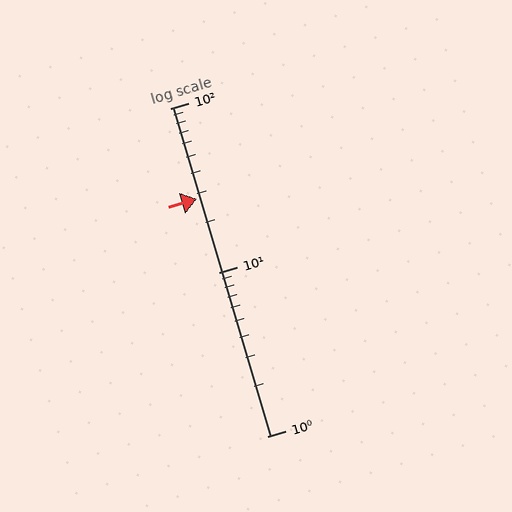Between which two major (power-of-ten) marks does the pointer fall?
The pointer is between 10 and 100.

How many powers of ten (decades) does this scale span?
The scale spans 2 decades, from 1 to 100.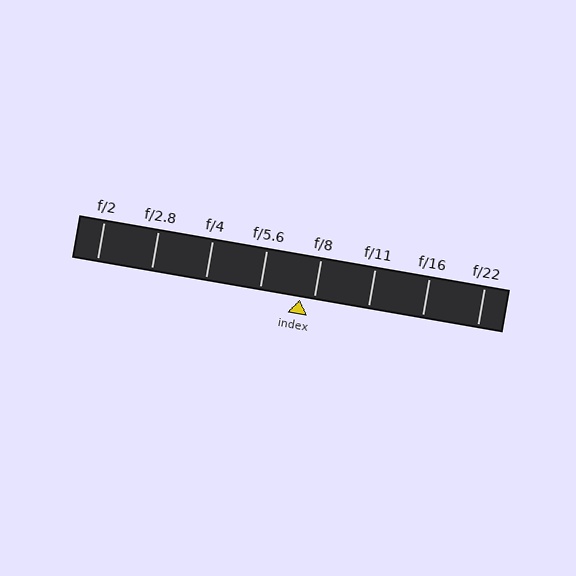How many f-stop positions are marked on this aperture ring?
There are 8 f-stop positions marked.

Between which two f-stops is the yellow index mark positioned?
The index mark is between f/5.6 and f/8.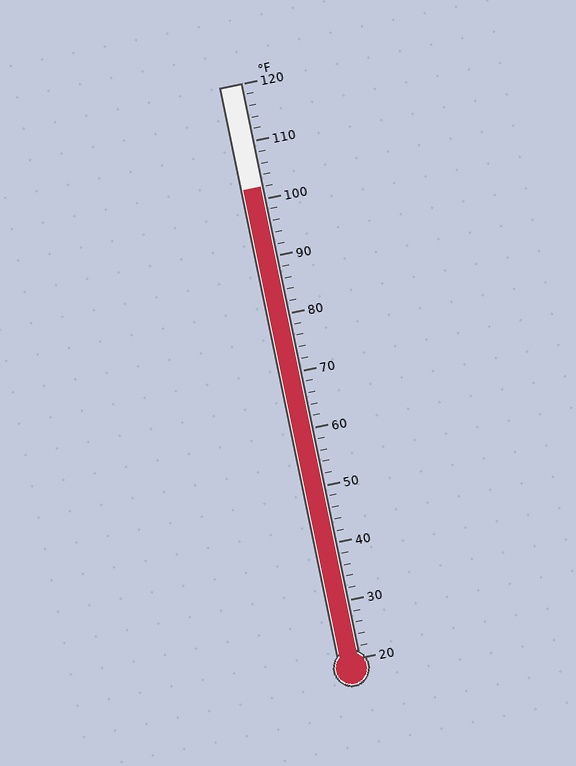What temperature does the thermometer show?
The thermometer shows approximately 102°F.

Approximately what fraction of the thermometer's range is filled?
The thermometer is filled to approximately 80% of its range.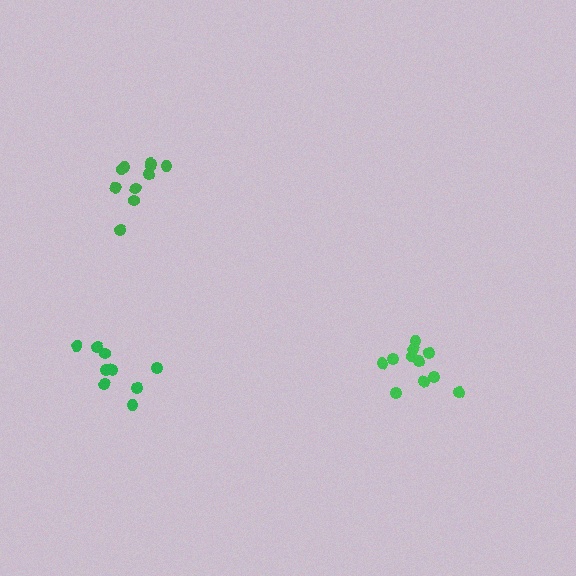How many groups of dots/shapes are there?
There are 3 groups.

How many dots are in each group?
Group 1: 10 dots, Group 2: 11 dots, Group 3: 9 dots (30 total).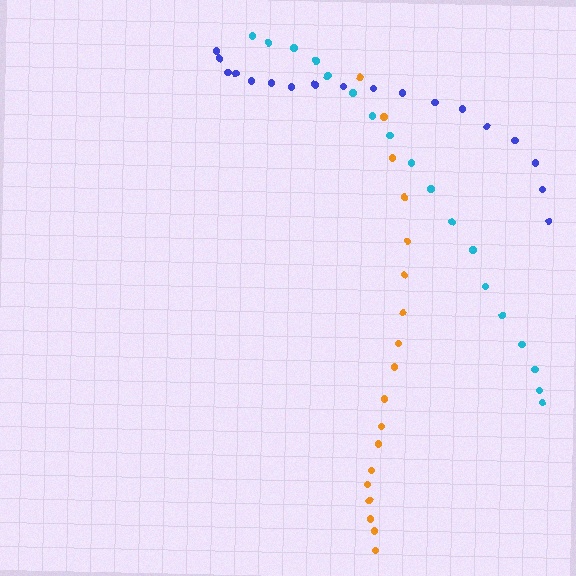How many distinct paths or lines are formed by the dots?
There are 3 distinct paths.